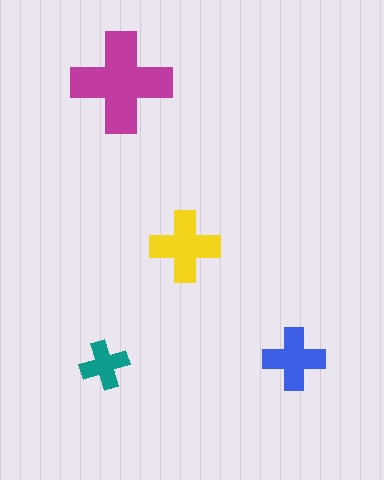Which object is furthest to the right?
The blue cross is rightmost.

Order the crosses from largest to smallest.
the magenta one, the yellow one, the blue one, the teal one.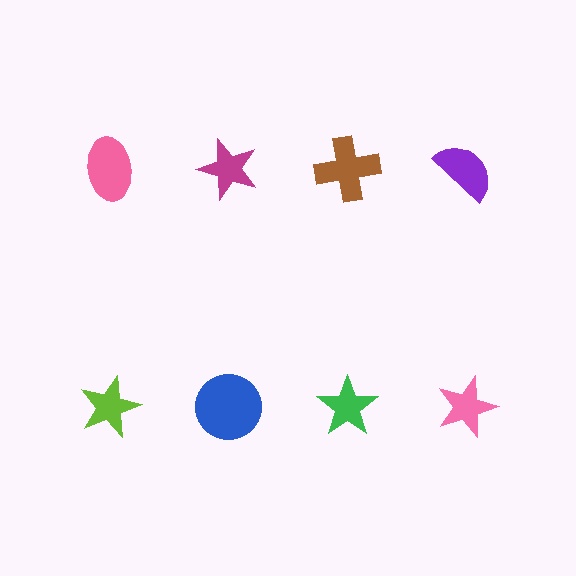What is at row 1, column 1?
A pink ellipse.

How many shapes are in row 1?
4 shapes.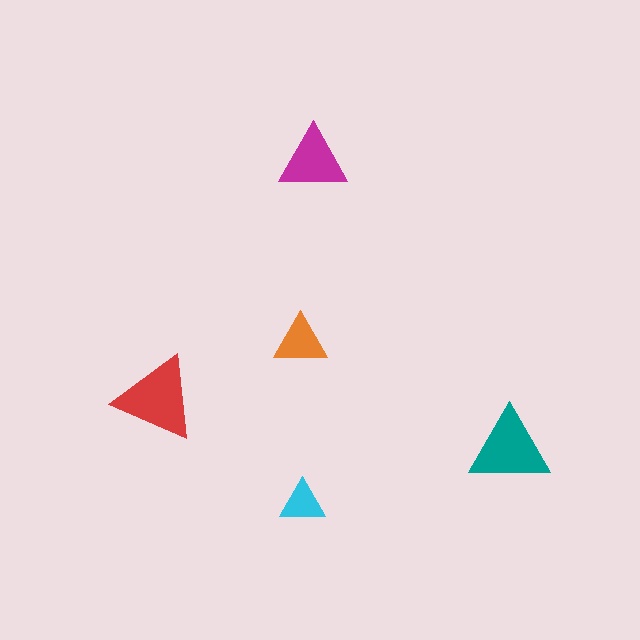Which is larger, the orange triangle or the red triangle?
The red one.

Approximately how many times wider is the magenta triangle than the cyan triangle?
About 1.5 times wider.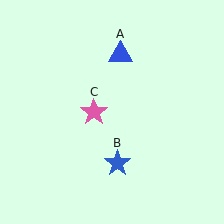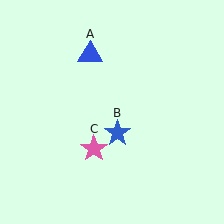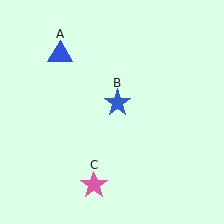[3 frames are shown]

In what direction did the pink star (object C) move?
The pink star (object C) moved down.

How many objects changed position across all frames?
3 objects changed position: blue triangle (object A), blue star (object B), pink star (object C).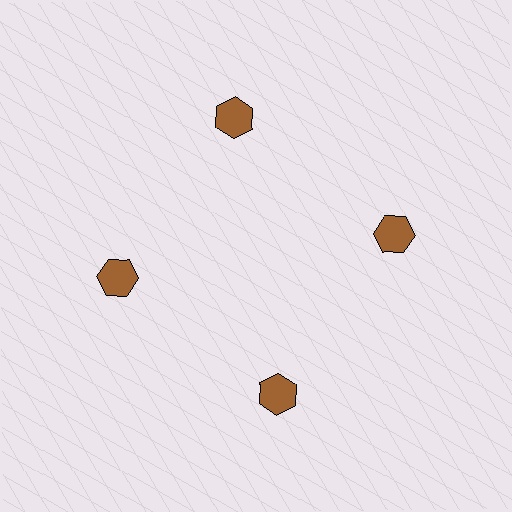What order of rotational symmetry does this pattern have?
This pattern has 4-fold rotational symmetry.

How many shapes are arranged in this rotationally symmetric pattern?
There are 4 shapes, arranged in 4 groups of 1.